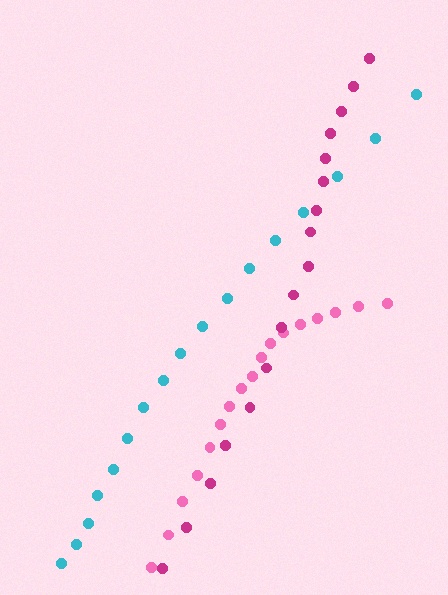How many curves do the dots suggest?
There are 3 distinct paths.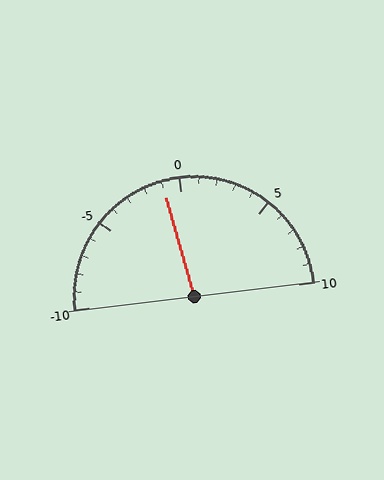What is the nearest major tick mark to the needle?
The nearest major tick mark is 0.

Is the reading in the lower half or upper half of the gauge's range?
The reading is in the lower half of the range (-10 to 10).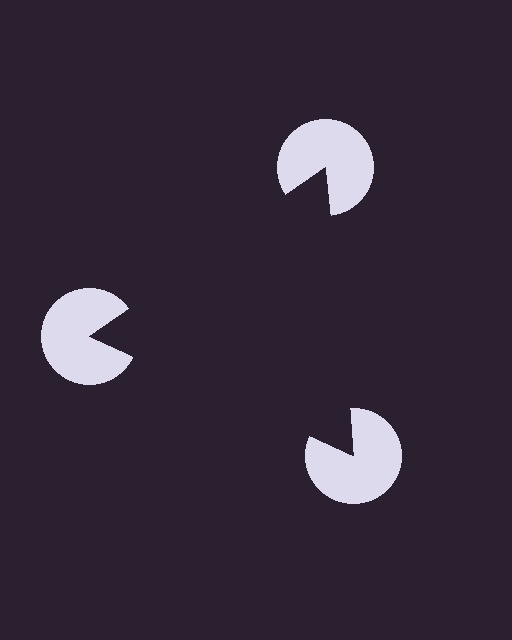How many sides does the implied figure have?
3 sides.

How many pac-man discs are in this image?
There are 3 — one at each vertex of the illusory triangle.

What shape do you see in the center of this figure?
An illusory triangle — its edges are inferred from the aligned wedge cuts in the pac-man discs, not physically drawn.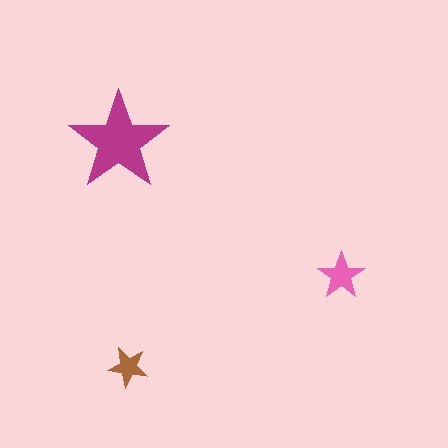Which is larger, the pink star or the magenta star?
The magenta one.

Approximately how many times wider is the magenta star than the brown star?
About 2.5 times wider.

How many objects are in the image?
There are 3 objects in the image.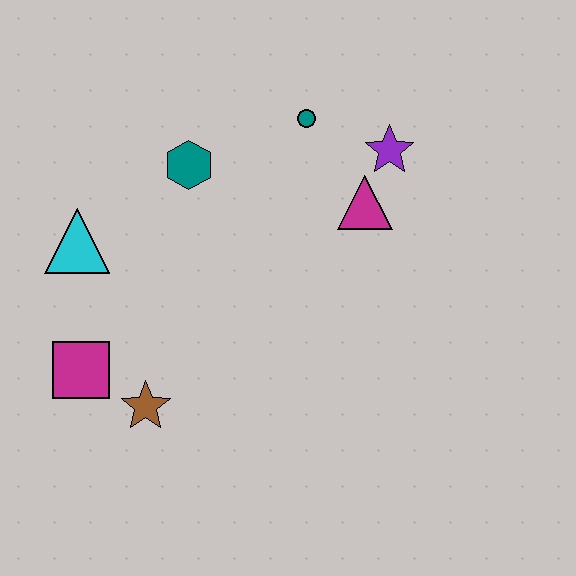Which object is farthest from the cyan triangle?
The purple star is farthest from the cyan triangle.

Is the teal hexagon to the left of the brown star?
No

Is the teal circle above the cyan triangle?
Yes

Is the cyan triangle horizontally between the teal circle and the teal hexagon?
No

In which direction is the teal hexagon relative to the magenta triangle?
The teal hexagon is to the left of the magenta triangle.